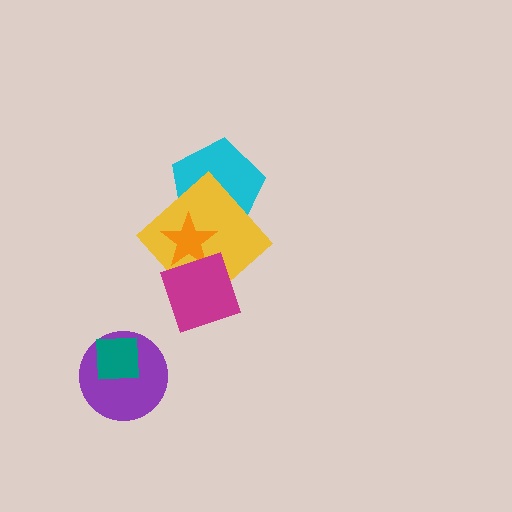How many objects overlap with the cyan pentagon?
2 objects overlap with the cyan pentagon.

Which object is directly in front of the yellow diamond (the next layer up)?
The orange star is directly in front of the yellow diamond.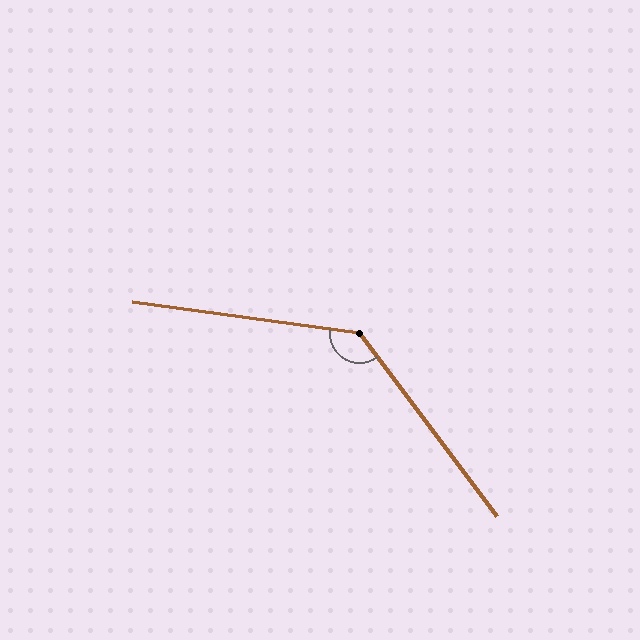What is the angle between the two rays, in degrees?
Approximately 135 degrees.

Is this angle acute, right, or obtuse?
It is obtuse.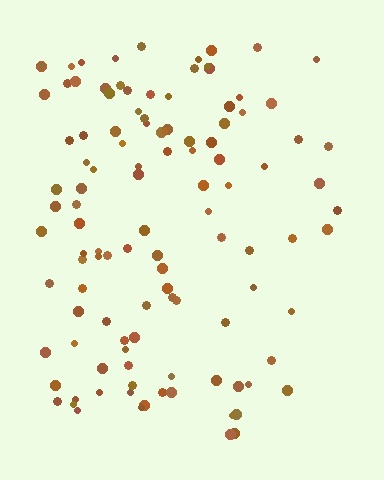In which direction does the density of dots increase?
From right to left, with the left side densest.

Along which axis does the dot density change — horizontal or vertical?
Horizontal.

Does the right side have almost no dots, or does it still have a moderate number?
Still a moderate number, just noticeably fewer than the left.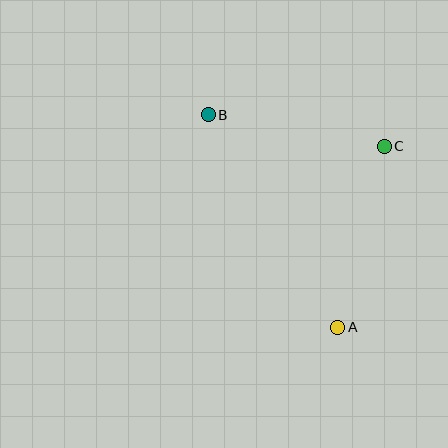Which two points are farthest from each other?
Points A and B are farthest from each other.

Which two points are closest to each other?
Points B and C are closest to each other.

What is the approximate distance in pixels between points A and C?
The distance between A and C is approximately 187 pixels.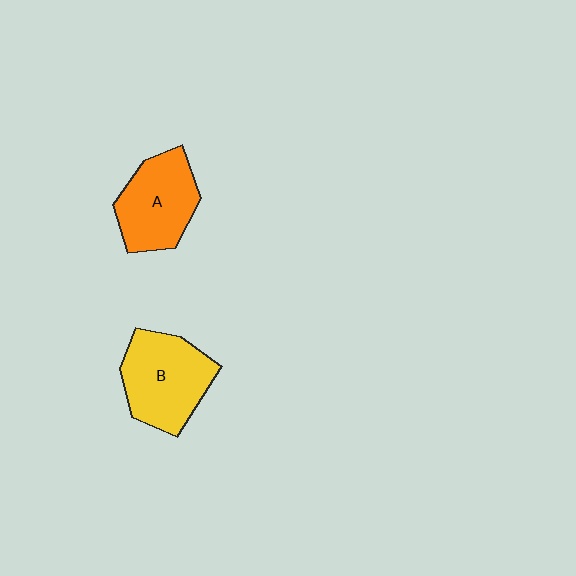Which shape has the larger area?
Shape B (yellow).